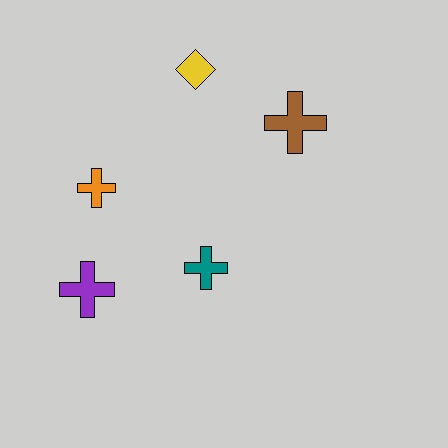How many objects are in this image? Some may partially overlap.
There are 5 objects.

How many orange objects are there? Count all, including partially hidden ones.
There is 1 orange object.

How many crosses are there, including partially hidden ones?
There are 4 crosses.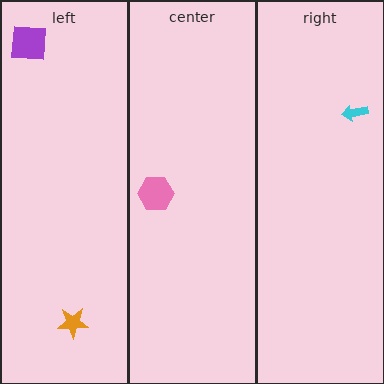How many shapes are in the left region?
2.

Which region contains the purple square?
The left region.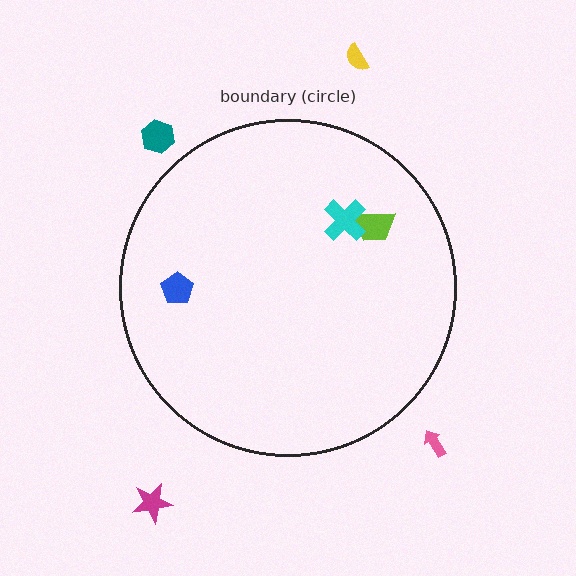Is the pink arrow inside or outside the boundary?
Outside.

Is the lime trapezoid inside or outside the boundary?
Inside.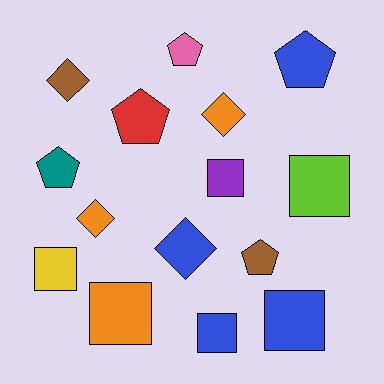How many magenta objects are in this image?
There are no magenta objects.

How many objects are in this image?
There are 15 objects.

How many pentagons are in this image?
There are 5 pentagons.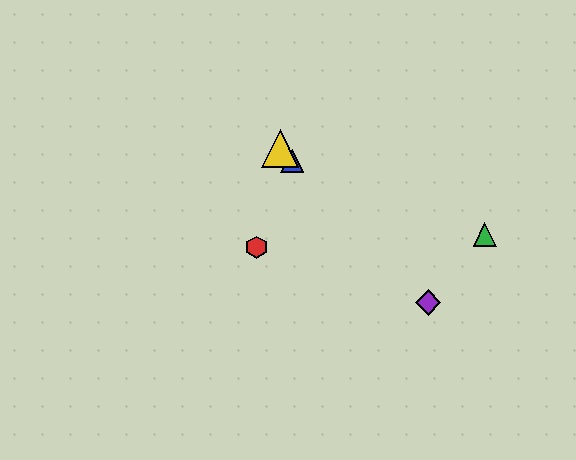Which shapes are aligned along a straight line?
The blue triangle, the yellow triangle, the purple diamond are aligned along a straight line.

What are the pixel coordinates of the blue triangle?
The blue triangle is at (292, 161).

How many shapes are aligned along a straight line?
3 shapes (the blue triangle, the yellow triangle, the purple diamond) are aligned along a straight line.